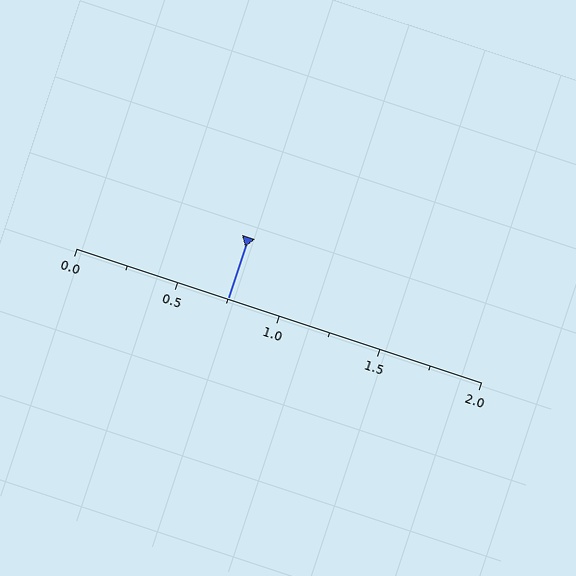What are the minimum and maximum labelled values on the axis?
The axis runs from 0.0 to 2.0.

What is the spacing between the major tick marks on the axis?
The major ticks are spaced 0.5 apart.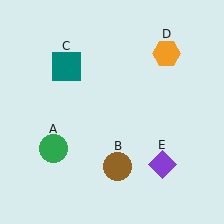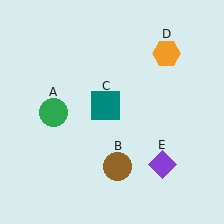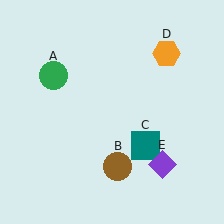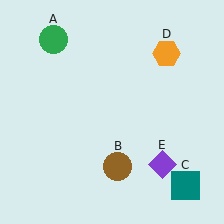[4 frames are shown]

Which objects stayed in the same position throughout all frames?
Brown circle (object B) and orange hexagon (object D) and purple diamond (object E) remained stationary.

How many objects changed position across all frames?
2 objects changed position: green circle (object A), teal square (object C).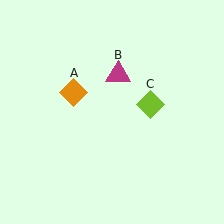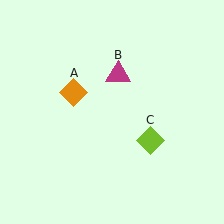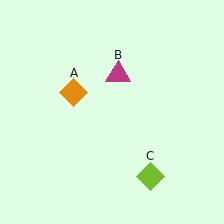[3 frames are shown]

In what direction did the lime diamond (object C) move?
The lime diamond (object C) moved down.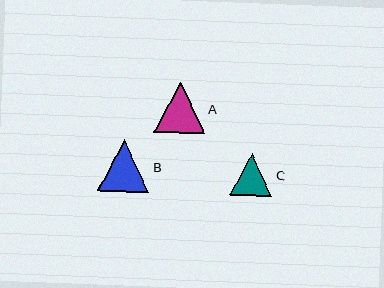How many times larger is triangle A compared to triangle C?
Triangle A is approximately 1.2 times the size of triangle C.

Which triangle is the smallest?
Triangle C is the smallest with a size of approximately 42 pixels.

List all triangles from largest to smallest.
From largest to smallest: B, A, C.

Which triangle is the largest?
Triangle B is the largest with a size of approximately 51 pixels.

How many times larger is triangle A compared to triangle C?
Triangle A is approximately 1.2 times the size of triangle C.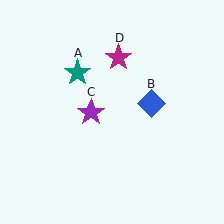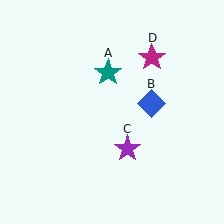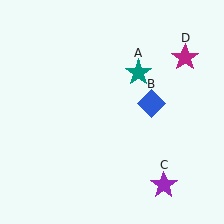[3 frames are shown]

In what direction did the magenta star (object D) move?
The magenta star (object D) moved right.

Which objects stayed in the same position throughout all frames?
Blue diamond (object B) remained stationary.